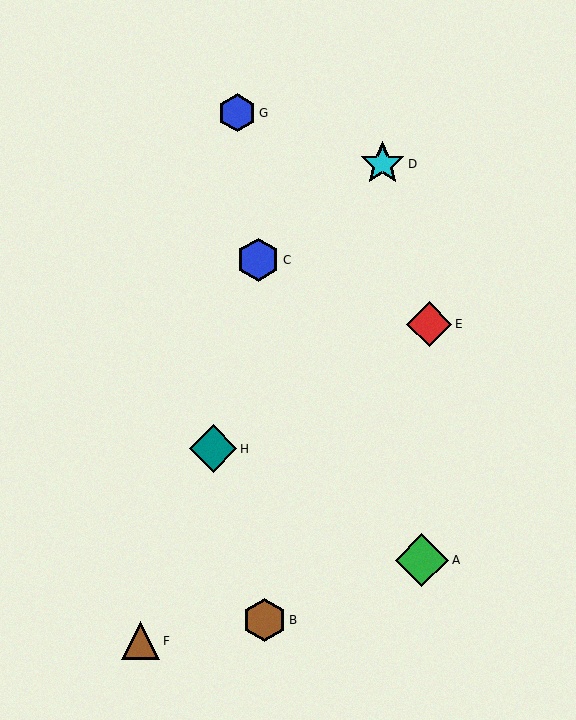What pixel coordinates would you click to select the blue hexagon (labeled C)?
Click at (258, 260) to select the blue hexagon C.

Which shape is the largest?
The green diamond (labeled A) is the largest.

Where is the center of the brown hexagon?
The center of the brown hexagon is at (264, 620).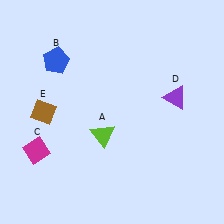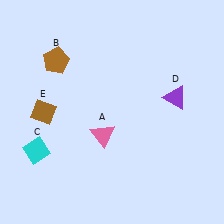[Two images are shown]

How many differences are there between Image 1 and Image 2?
There are 3 differences between the two images.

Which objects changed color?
A changed from lime to pink. B changed from blue to brown. C changed from magenta to cyan.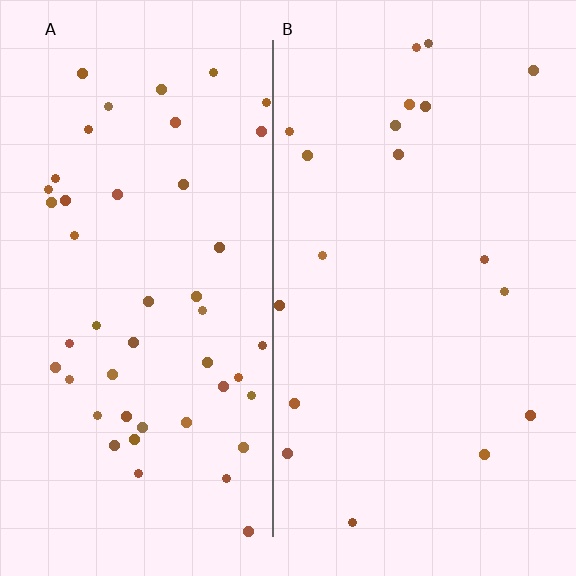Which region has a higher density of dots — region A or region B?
A (the left).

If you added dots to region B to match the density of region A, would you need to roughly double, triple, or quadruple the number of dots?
Approximately triple.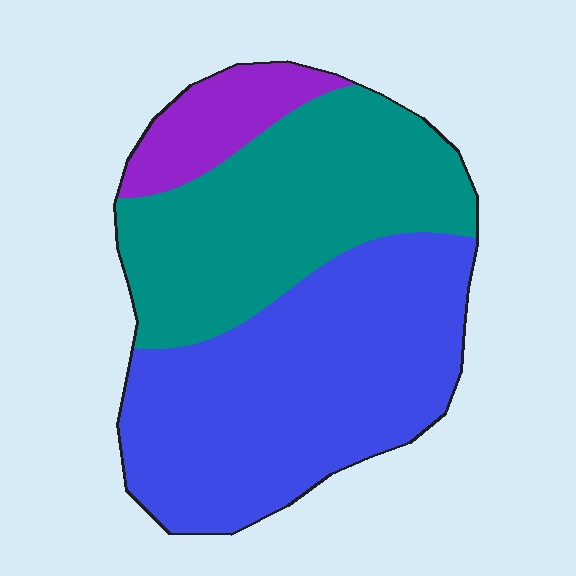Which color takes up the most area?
Blue, at roughly 50%.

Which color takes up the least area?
Purple, at roughly 10%.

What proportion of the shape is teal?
Teal covers around 40% of the shape.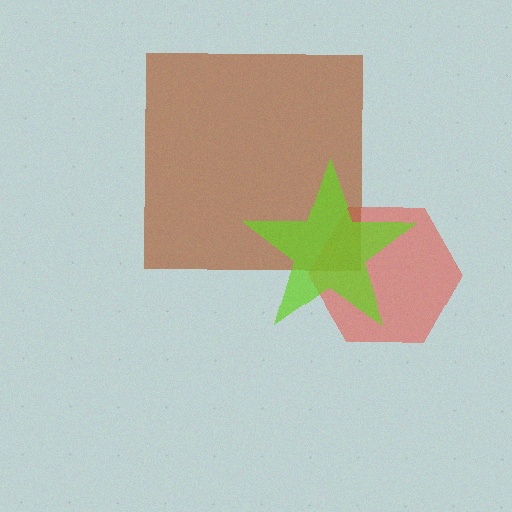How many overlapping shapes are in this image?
There are 3 overlapping shapes in the image.